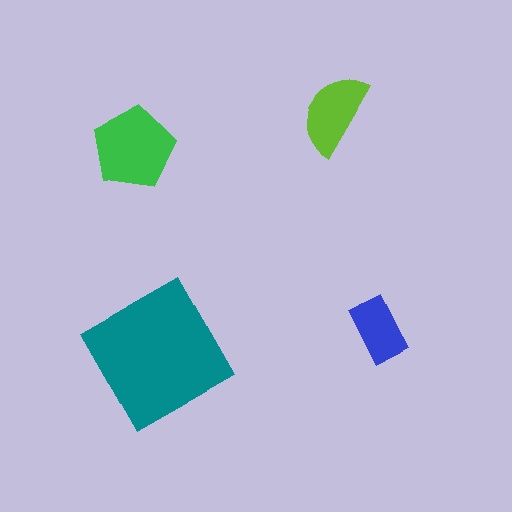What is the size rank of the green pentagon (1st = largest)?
2nd.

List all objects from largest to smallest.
The teal square, the green pentagon, the lime semicircle, the blue rectangle.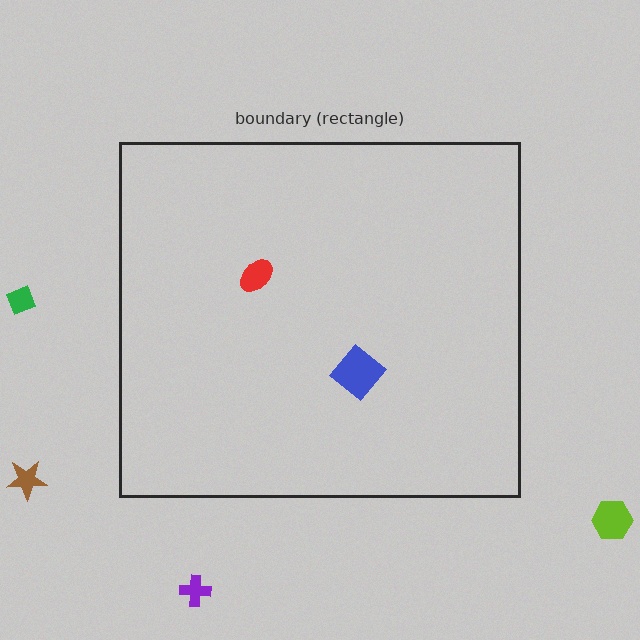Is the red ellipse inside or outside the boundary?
Inside.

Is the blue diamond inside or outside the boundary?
Inside.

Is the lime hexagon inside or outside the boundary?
Outside.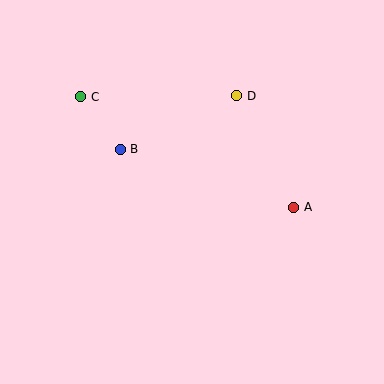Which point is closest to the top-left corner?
Point C is closest to the top-left corner.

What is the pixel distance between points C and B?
The distance between C and B is 66 pixels.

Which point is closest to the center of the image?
Point B at (120, 149) is closest to the center.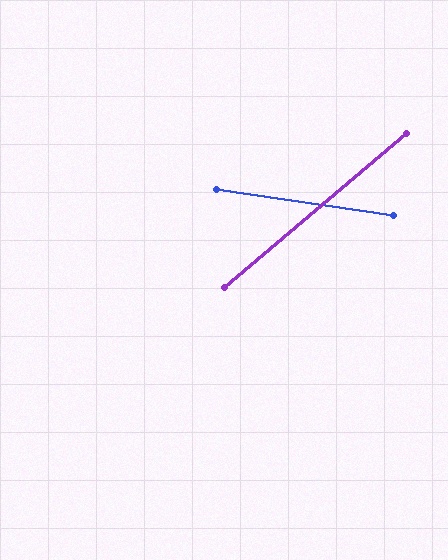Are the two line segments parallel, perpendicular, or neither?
Neither parallel nor perpendicular — they differ by about 48°.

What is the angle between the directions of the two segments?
Approximately 48 degrees.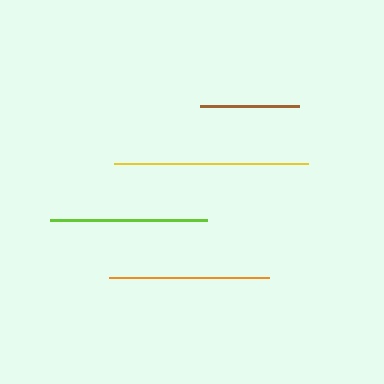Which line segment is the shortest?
The brown line is the shortest at approximately 99 pixels.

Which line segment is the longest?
The yellow line is the longest at approximately 194 pixels.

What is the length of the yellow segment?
The yellow segment is approximately 194 pixels long.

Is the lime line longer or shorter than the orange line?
The orange line is longer than the lime line.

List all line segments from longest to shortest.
From longest to shortest: yellow, orange, lime, brown.